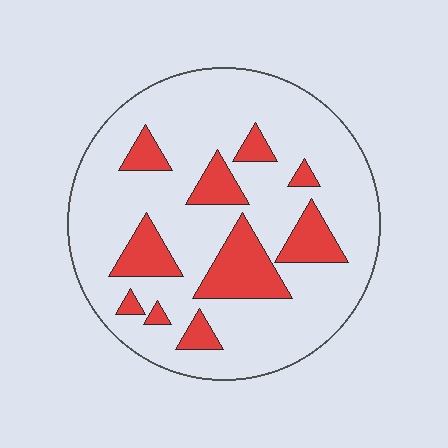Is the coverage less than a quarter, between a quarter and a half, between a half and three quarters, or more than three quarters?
Less than a quarter.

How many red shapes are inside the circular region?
10.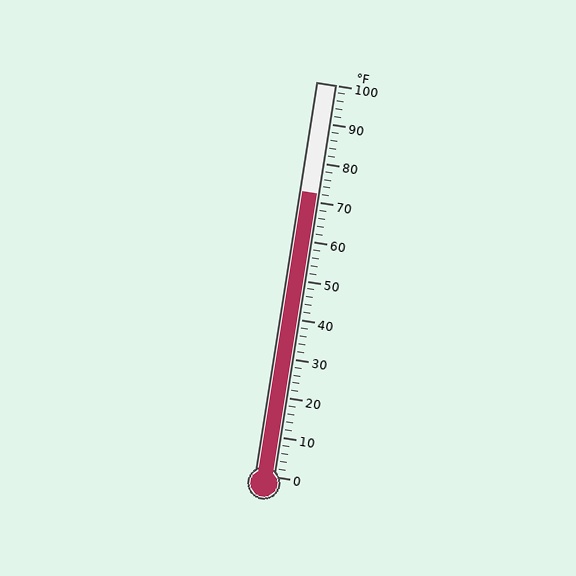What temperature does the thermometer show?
The thermometer shows approximately 72°F.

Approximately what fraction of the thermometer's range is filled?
The thermometer is filled to approximately 70% of its range.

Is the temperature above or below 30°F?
The temperature is above 30°F.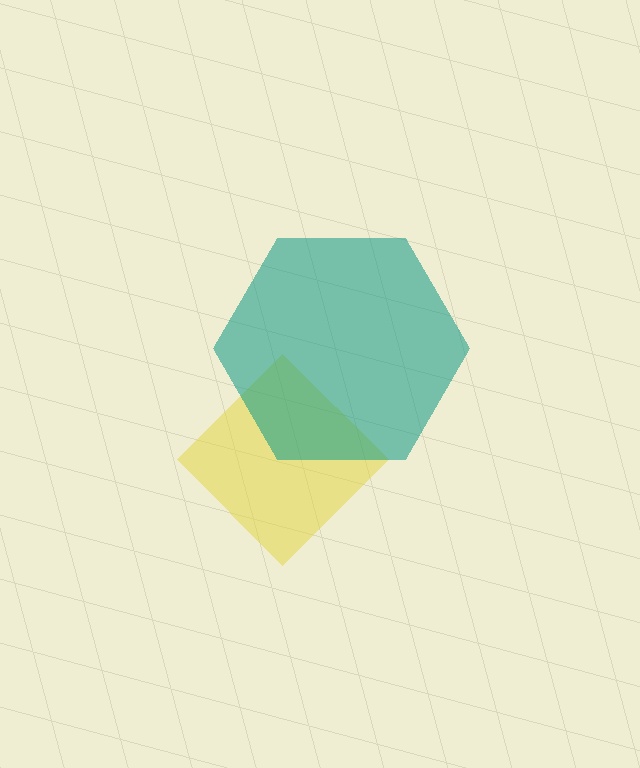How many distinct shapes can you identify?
There are 2 distinct shapes: a yellow diamond, a teal hexagon.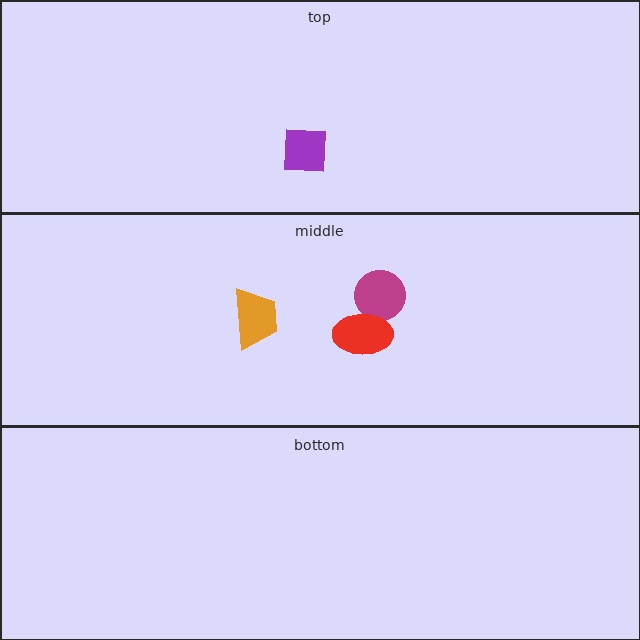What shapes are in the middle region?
The magenta circle, the orange trapezoid, the red ellipse.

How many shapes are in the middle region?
3.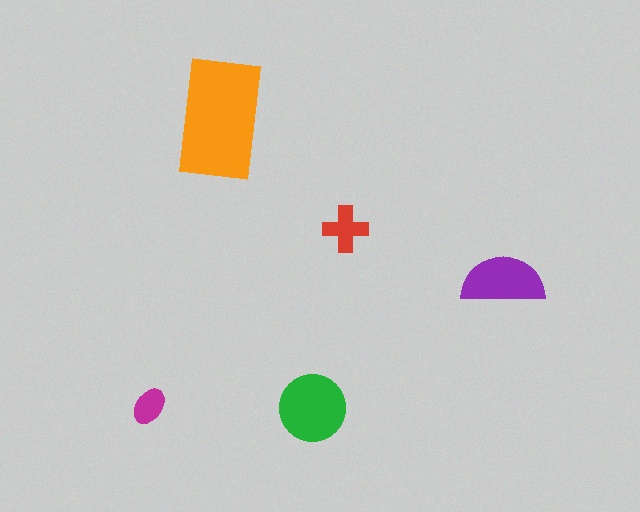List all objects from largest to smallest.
The orange rectangle, the green circle, the purple semicircle, the red cross, the magenta ellipse.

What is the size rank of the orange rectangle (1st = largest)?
1st.